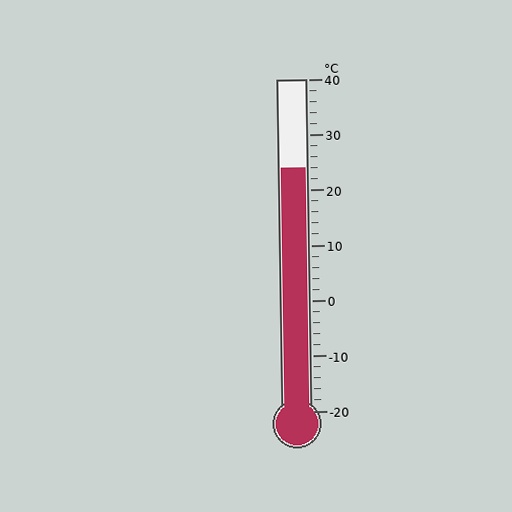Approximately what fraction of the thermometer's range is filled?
The thermometer is filled to approximately 75% of its range.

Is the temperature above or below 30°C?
The temperature is below 30°C.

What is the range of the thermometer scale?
The thermometer scale ranges from -20°C to 40°C.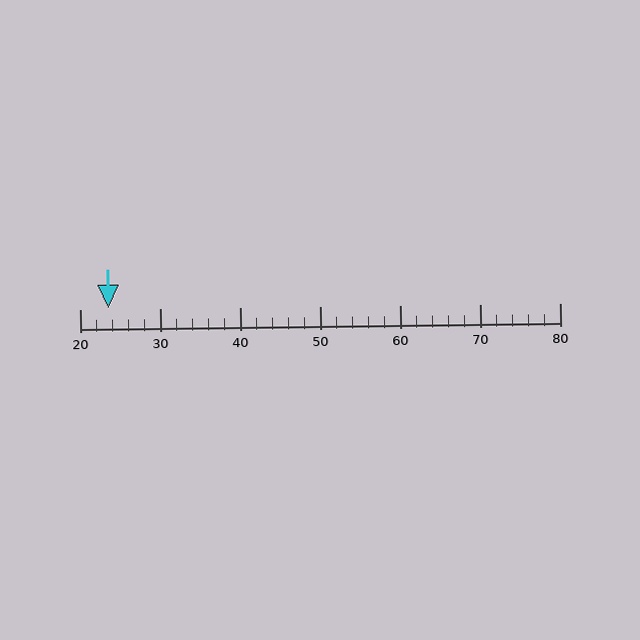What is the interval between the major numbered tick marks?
The major tick marks are spaced 10 units apart.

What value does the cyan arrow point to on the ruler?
The cyan arrow points to approximately 24.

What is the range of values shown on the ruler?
The ruler shows values from 20 to 80.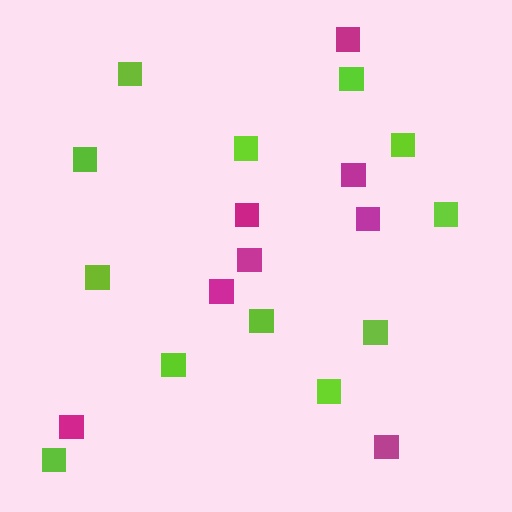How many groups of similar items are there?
There are 2 groups: one group of magenta squares (8) and one group of lime squares (12).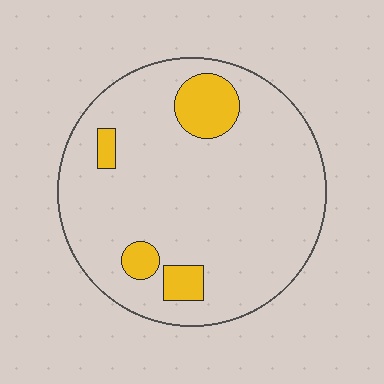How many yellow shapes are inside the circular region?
4.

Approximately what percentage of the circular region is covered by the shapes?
Approximately 10%.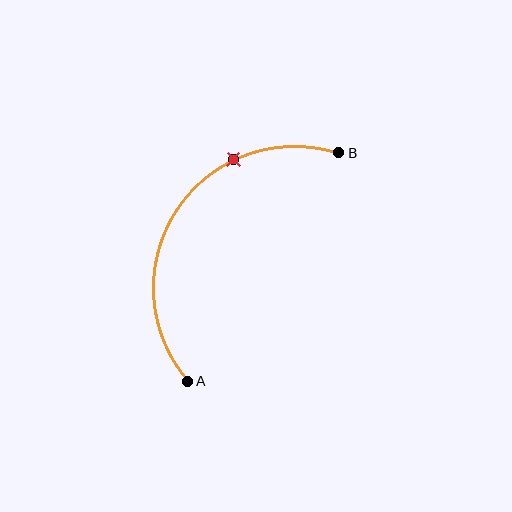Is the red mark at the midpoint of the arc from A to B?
No. The red mark lies on the arc but is closer to endpoint B. The arc midpoint would be at the point on the curve equidistant along the arc from both A and B.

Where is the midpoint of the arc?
The arc midpoint is the point on the curve farthest from the straight line joining A and B. It sits to the left of that line.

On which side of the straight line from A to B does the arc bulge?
The arc bulges to the left of the straight line connecting A and B.